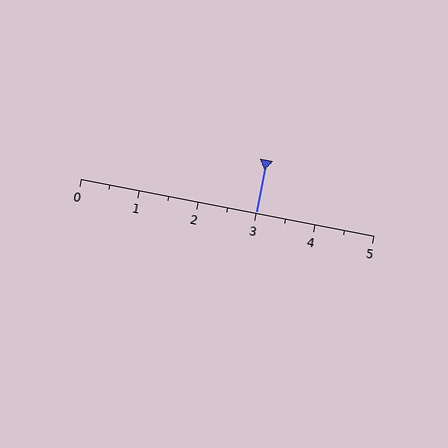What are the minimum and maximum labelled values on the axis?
The axis runs from 0 to 5.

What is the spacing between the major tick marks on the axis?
The major ticks are spaced 1 apart.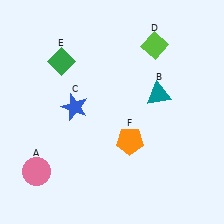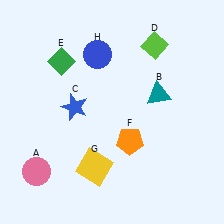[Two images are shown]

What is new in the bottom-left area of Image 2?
A yellow square (G) was added in the bottom-left area of Image 2.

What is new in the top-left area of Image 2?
A blue circle (H) was added in the top-left area of Image 2.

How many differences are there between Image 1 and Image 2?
There are 2 differences between the two images.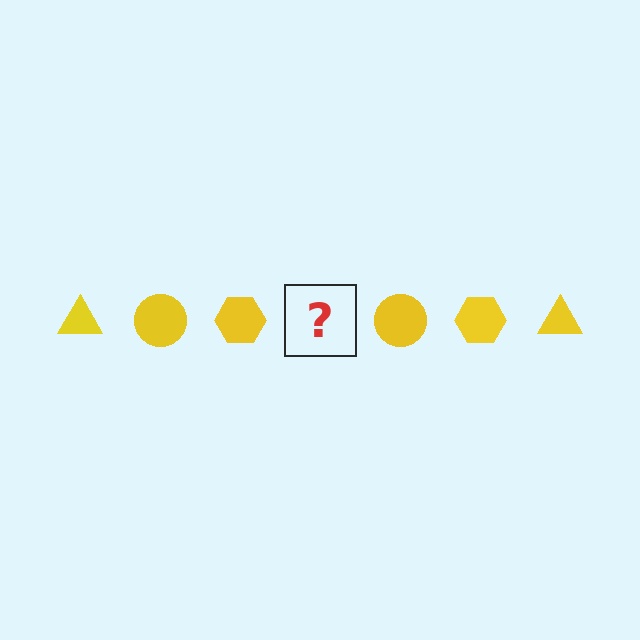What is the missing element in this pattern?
The missing element is a yellow triangle.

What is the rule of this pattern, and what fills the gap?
The rule is that the pattern cycles through triangle, circle, hexagon shapes in yellow. The gap should be filled with a yellow triangle.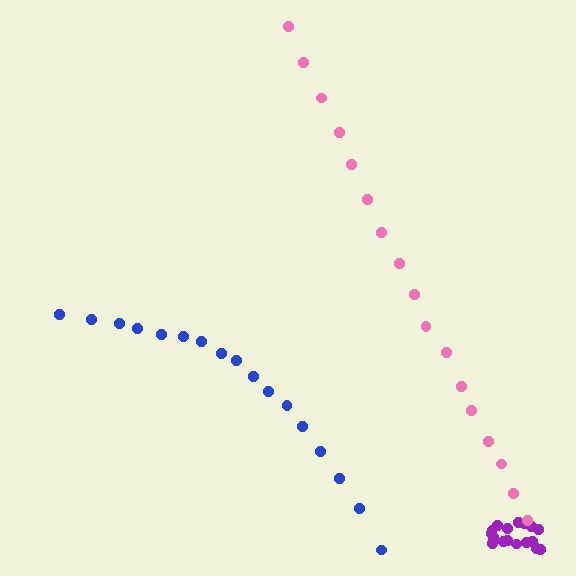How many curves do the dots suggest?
There are 3 distinct paths.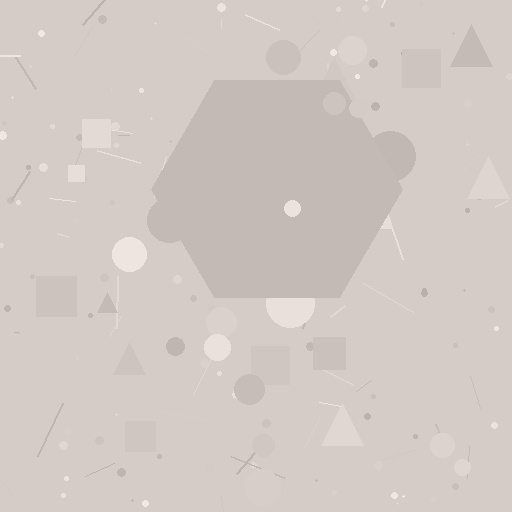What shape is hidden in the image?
A hexagon is hidden in the image.